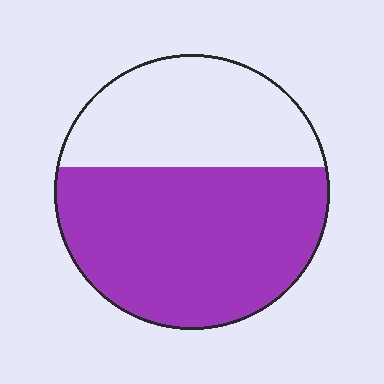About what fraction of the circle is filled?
About five eighths (5/8).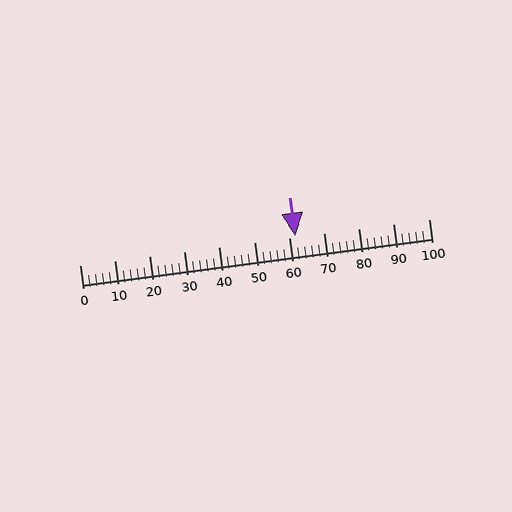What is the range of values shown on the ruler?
The ruler shows values from 0 to 100.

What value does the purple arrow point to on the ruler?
The purple arrow points to approximately 62.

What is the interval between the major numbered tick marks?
The major tick marks are spaced 10 units apart.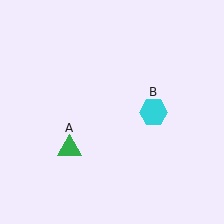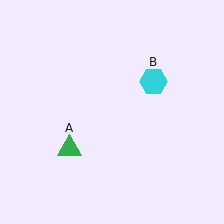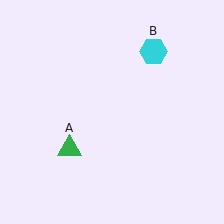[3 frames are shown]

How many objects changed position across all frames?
1 object changed position: cyan hexagon (object B).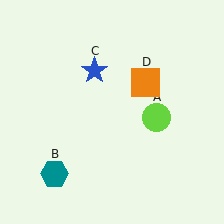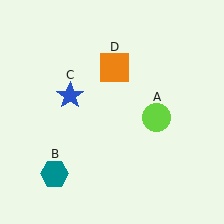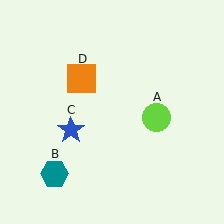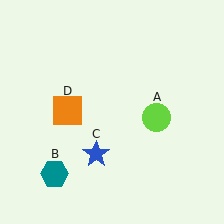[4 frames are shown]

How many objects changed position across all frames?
2 objects changed position: blue star (object C), orange square (object D).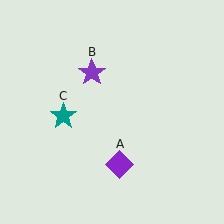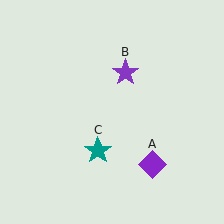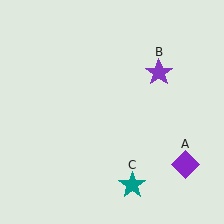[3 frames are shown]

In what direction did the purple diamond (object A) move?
The purple diamond (object A) moved right.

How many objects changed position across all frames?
3 objects changed position: purple diamond (object A), purple star (object B), teal star (object C).